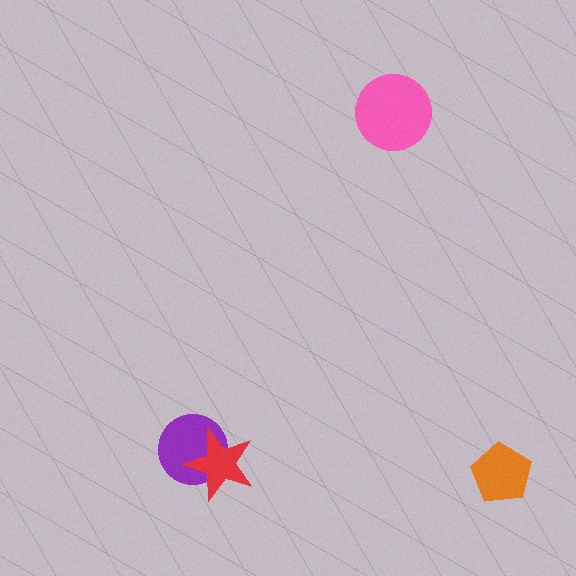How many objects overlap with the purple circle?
1 object overlaps with the purple circle.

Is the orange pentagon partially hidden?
No, no other shape covers it.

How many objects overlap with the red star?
1 object overlaps with the red star.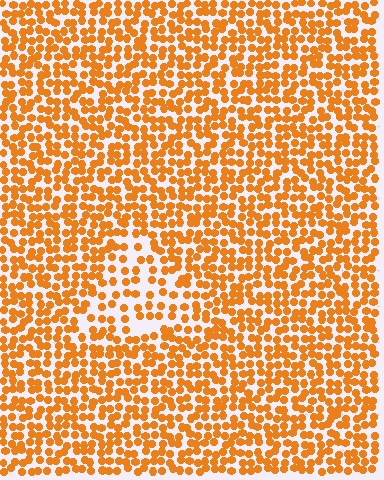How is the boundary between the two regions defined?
The boundary is defined by a change in element density (approximately 1.9x ratio). All elements are the same color, size, and shape.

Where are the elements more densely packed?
The elements are more densely packed outside the triangle boundary.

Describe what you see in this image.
The image contains small orange elements arranged at two different densities. A triangle-shaped region is visible where the elements are less densely packed than the surrounding area.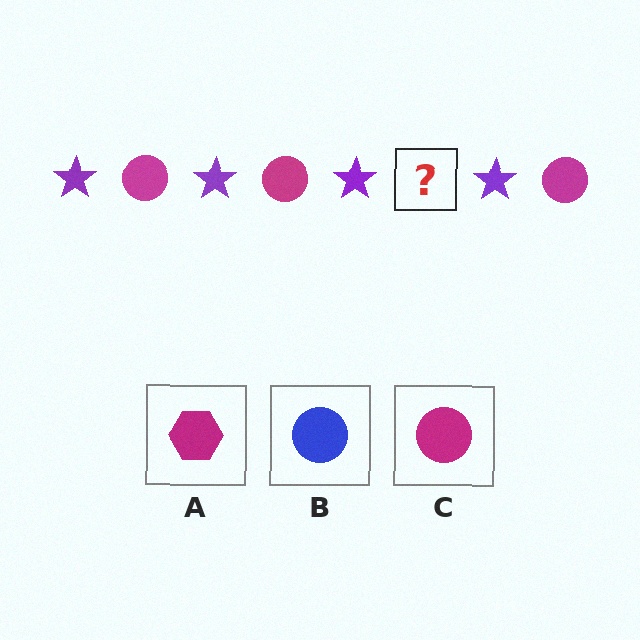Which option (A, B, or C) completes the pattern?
C.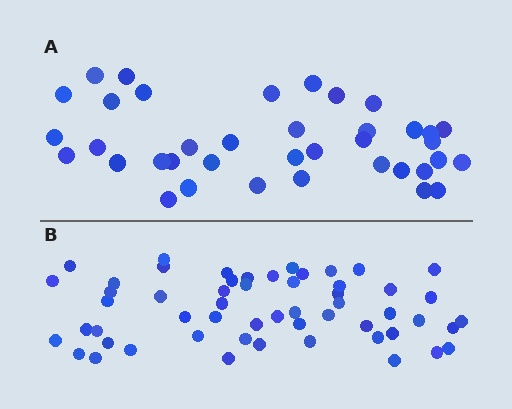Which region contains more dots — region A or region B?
Region B (the bottom region) has more dots.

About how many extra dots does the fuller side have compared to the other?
Region B has approximately 15 more dots than region A.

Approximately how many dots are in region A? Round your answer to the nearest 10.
About 40 dots. (The exact count is 38, which rounds to 40.)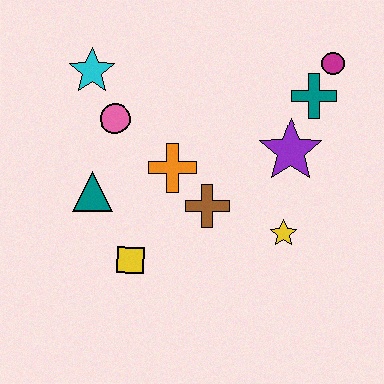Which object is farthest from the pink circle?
The magenta circle is farthest from the pink circle.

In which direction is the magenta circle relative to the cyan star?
The magenta circle is to the right of the cyan star.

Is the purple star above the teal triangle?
Yes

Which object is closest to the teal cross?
The magenta circle is closest to the teal cross.